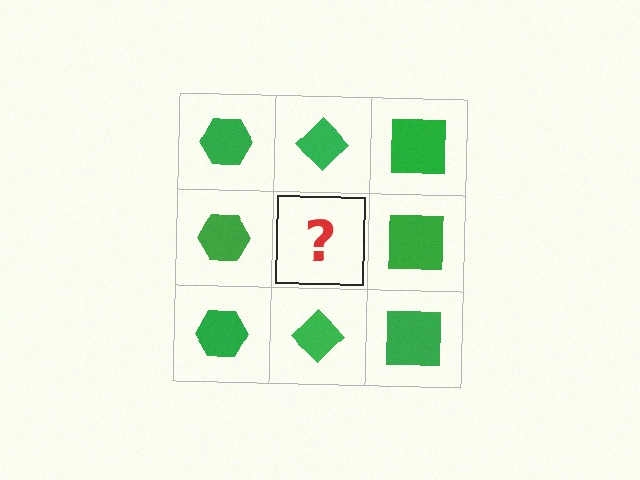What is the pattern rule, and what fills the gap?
The rule is that each column has a consistent shape. The gap should be filled with a green diamond.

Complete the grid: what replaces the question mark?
The question mark should be replaced with a green diamond.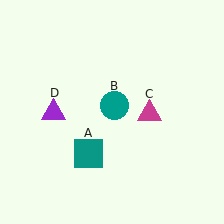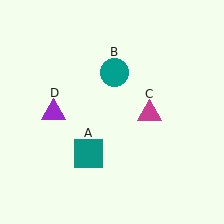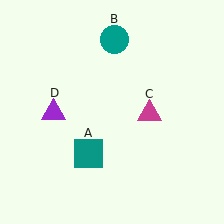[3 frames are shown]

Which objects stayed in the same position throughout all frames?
Teal square (object A) and magenta triangle (object C) and purple triangle (object D) remained stationary.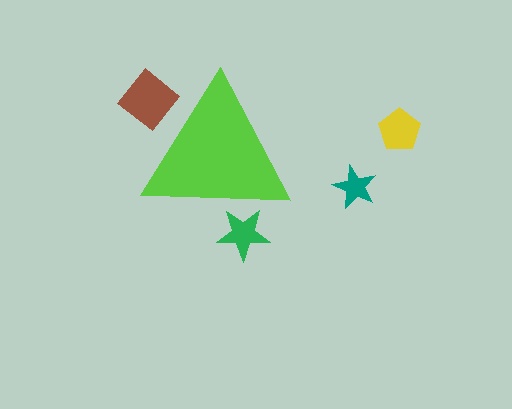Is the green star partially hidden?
Yes, the green star is partially hidden behind the lime triangle.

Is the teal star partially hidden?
No, the teal star is fully visible.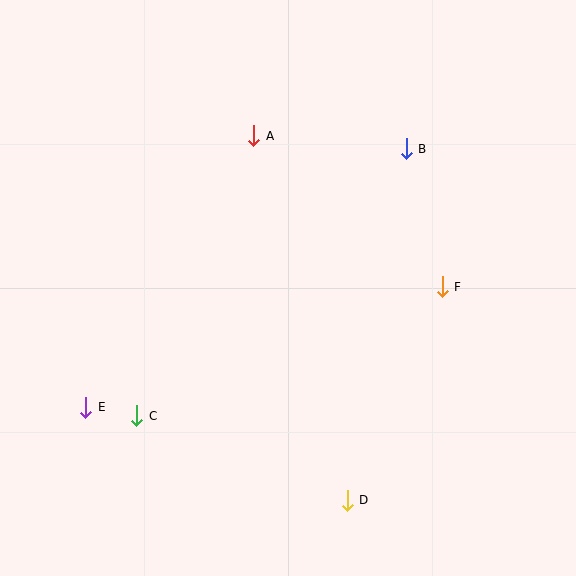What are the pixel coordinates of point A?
Point A is at (254, 136).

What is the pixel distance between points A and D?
The distance between A and D is 376 pixels.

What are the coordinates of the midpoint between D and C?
The midpoint between D and C is at (242, 458).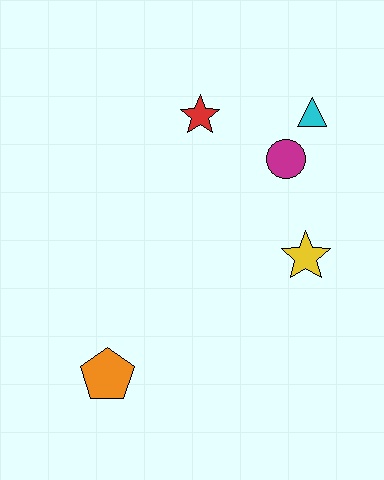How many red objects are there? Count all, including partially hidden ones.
There is 1 red object.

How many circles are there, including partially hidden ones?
There is 1 circle.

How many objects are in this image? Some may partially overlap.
There are 5 objects.